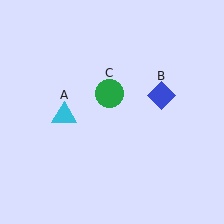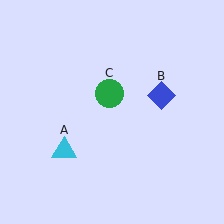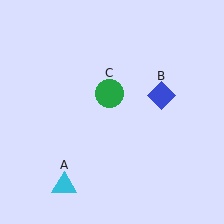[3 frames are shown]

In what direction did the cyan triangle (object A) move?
The cyan triangle (object A) moved down.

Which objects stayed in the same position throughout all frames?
Blue diamond (object B) and green circle (object C) remained stationary.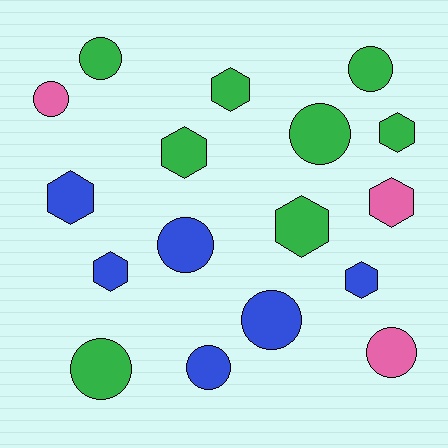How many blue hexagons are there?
There are 3 blue hexagons.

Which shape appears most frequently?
Circle, with 9 objects.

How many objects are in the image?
There are 17 objects.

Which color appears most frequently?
Green, with 8 objects.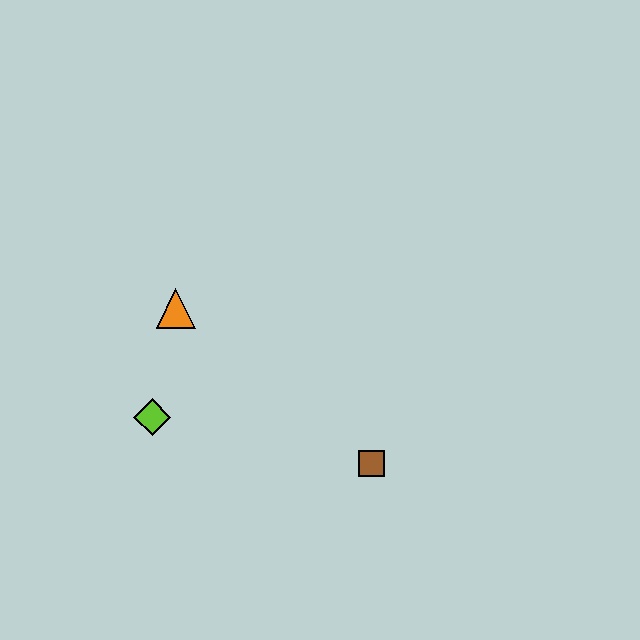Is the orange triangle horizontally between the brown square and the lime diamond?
Yes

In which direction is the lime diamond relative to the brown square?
The lime diamond is to the left of the brown square.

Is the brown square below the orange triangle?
Yes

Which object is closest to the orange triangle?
The lime diamond is closest to the orange triangle.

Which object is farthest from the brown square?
The orange triangle is farthest from the brown square.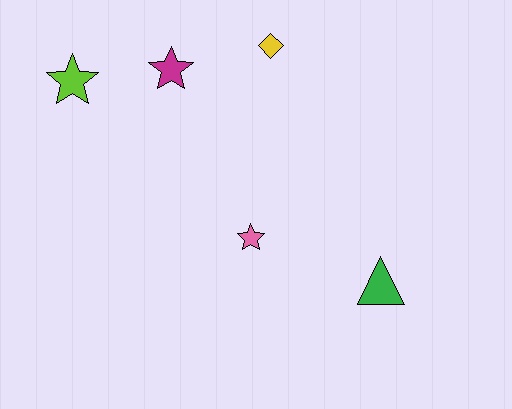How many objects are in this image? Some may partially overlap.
There are 5 objects.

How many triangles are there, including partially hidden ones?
There is 1 triangle.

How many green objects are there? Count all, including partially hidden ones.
There is 1 green object.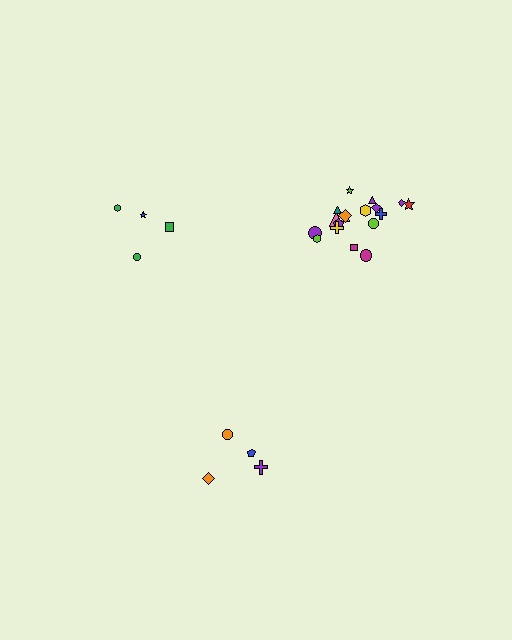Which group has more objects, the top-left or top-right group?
The top-right group.